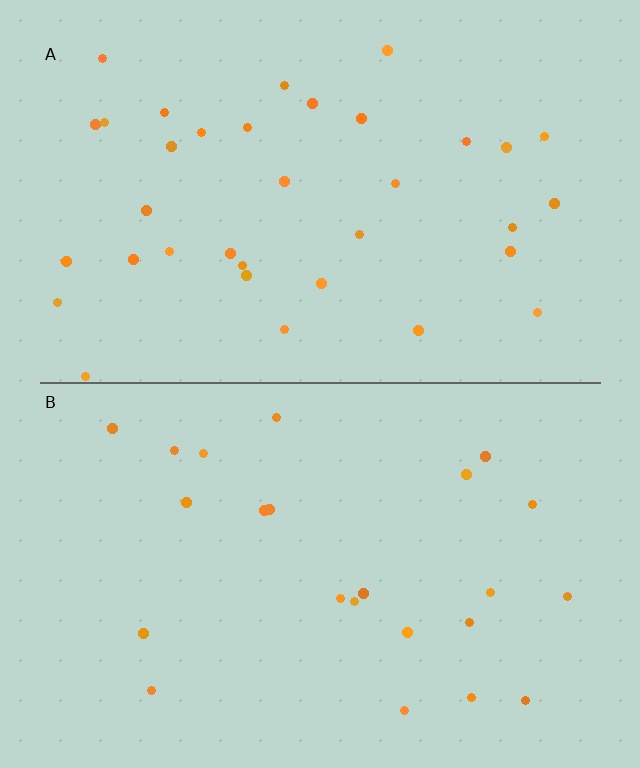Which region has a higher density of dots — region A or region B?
A (the top).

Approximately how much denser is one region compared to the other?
Approximately 1.5× — region A over region B.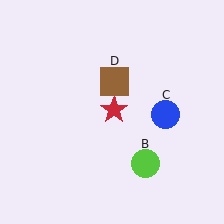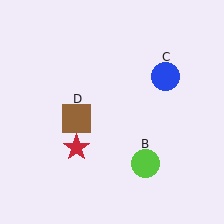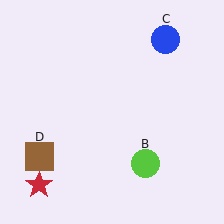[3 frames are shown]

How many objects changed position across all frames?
3 objects changed position: red star (object A), blue circle (object C), brown square (object D).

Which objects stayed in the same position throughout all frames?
Lime circle (object B) remained stationary.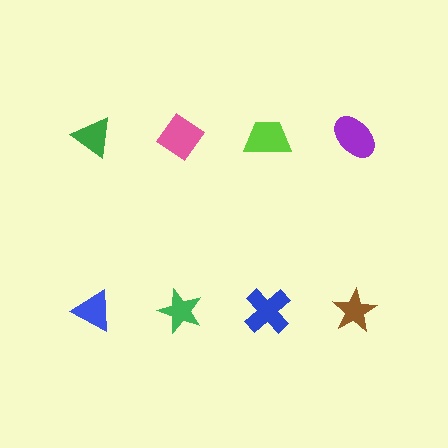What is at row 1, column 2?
A pink diamond.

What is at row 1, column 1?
A green triangle.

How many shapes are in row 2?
4 shapes.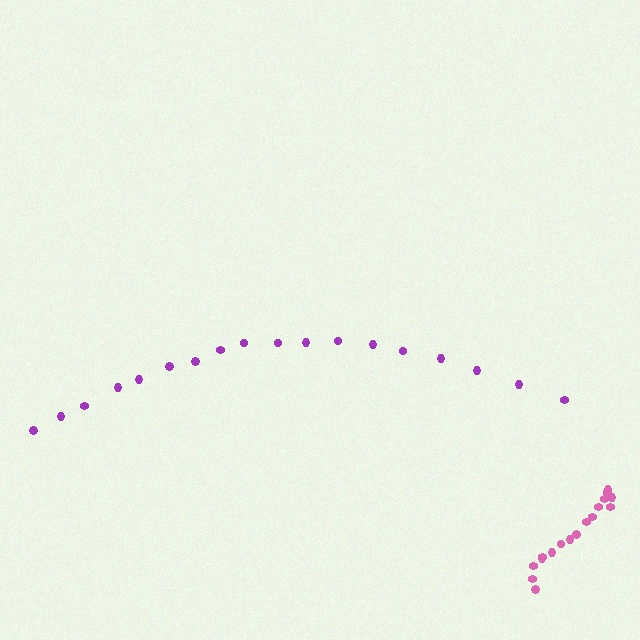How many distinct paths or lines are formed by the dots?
There are 2 distinct paths.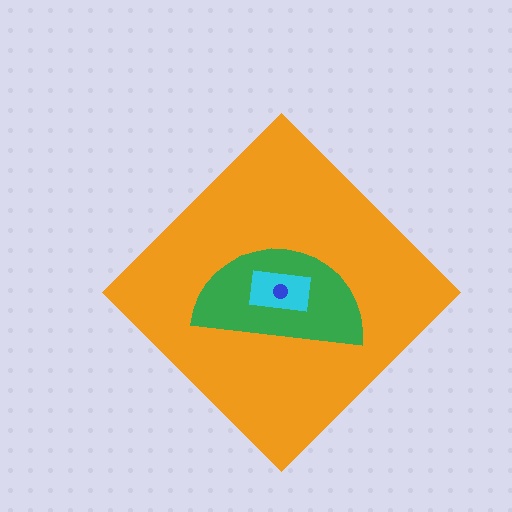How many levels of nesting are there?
4.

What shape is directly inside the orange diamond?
The green semicircle.